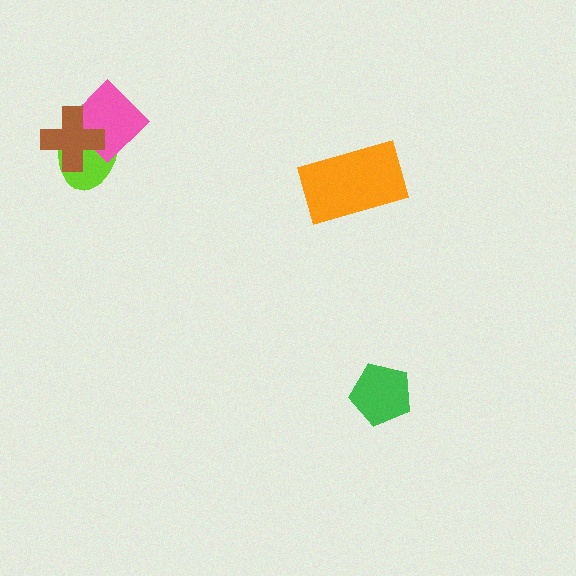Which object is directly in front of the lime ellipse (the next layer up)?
The pink diamond is directly in front of the lime ellipse.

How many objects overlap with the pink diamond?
2 objects overlap with the pink diamond.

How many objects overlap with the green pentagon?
0 objects overlap with the green pentagon.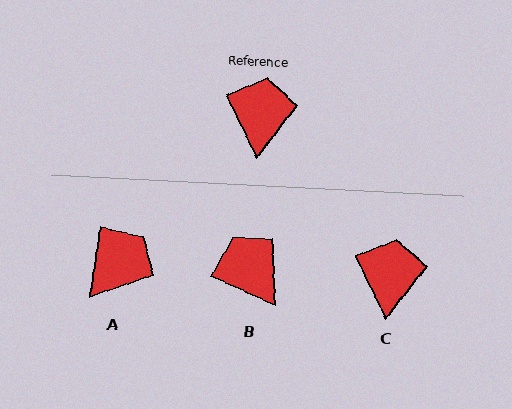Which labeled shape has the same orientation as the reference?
C.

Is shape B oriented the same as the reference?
No, it is off by about 40 degrees.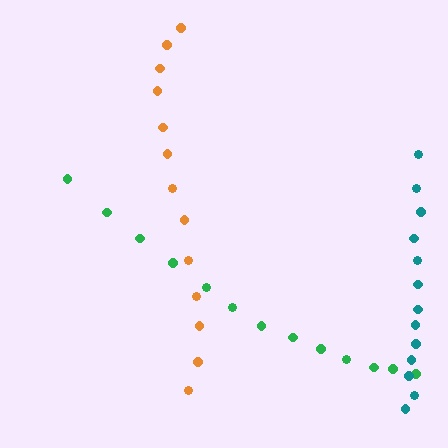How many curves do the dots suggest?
There are 3 distinct paths.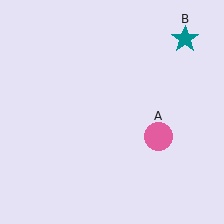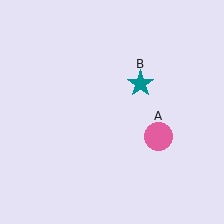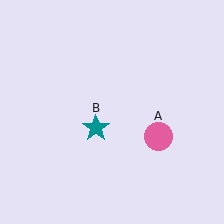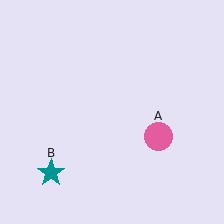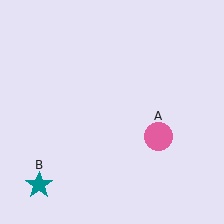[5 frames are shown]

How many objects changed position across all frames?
1 object changed position: teal star (object B).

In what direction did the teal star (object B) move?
The teal star (object B) moved down and to the left.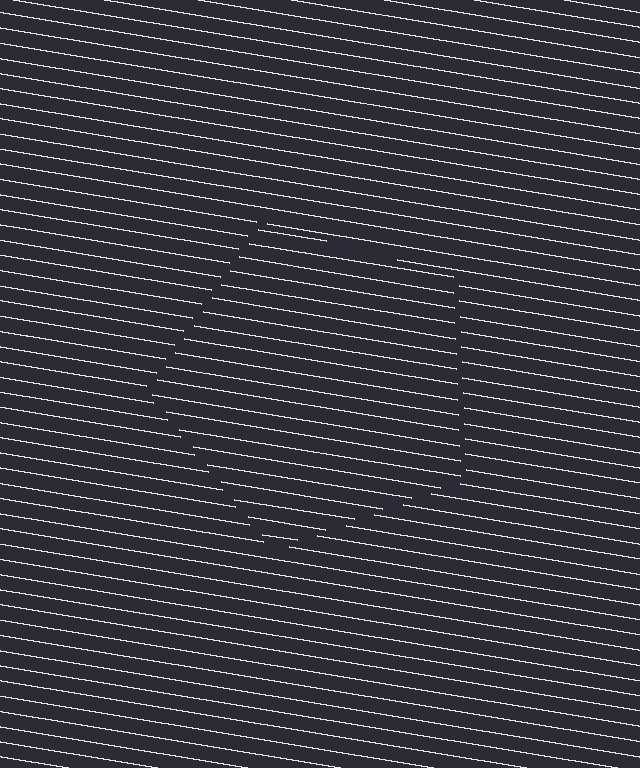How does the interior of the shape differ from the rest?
The interior of the shape contains the same grating, shifted by half a period — the contour is defined by the phase discontinuity where line-ends from the inner and outer gratings abut.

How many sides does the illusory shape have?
5 sides — the line-ends trace a pentagon.